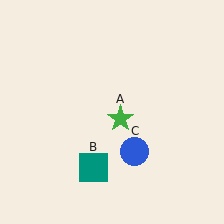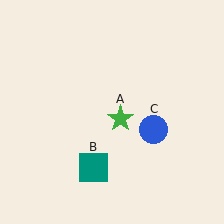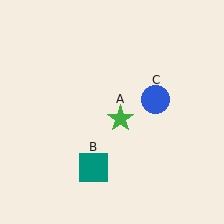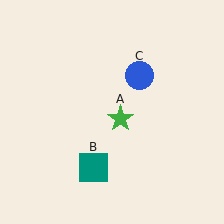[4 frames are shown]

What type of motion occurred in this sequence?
The blue circle (object C) rotated counterclockwise around the center of the scene.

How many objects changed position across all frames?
1 object changed position: blue circle (object C).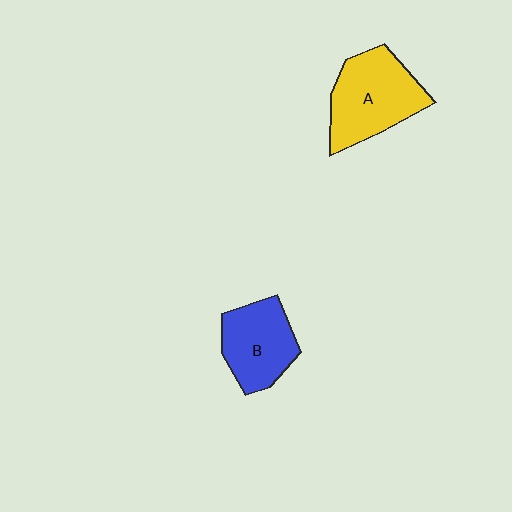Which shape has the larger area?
Shape A (yellow).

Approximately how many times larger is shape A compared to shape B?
Approximately 1.3 times.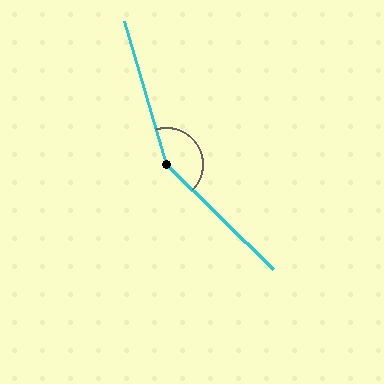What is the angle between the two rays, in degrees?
Approximately 151 degrees.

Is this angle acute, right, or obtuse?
It is obtuse.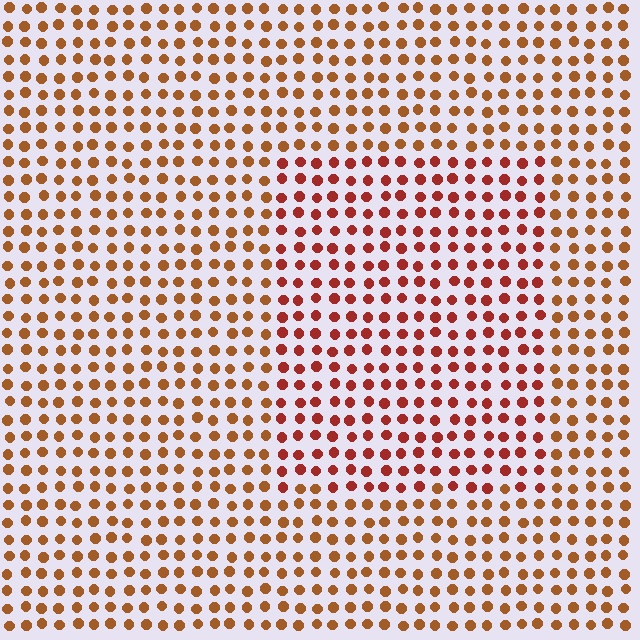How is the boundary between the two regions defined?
The boundary is defined purely by a slight shift in hue (about 25 degrees). Spacing, size, and orientation are identical on both sides.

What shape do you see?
I see a rectangle.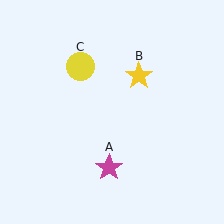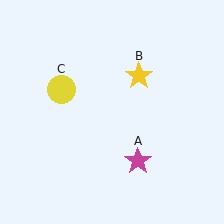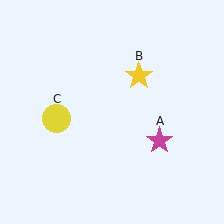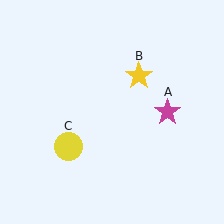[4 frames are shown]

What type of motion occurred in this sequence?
The magenta star (object A), yellow circle (object C) rotated counterclockwise around the center of the scene.